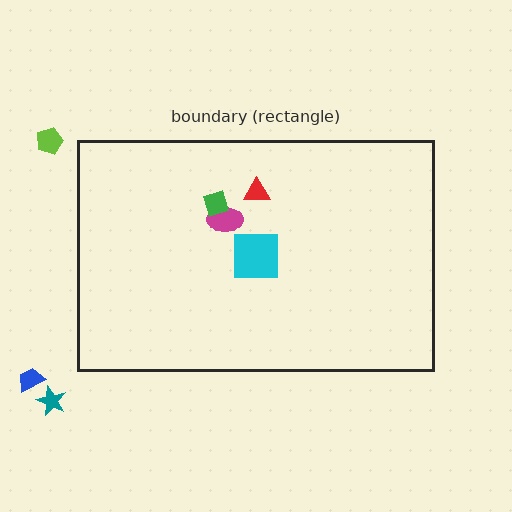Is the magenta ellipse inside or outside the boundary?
Inside.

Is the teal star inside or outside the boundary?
Outside.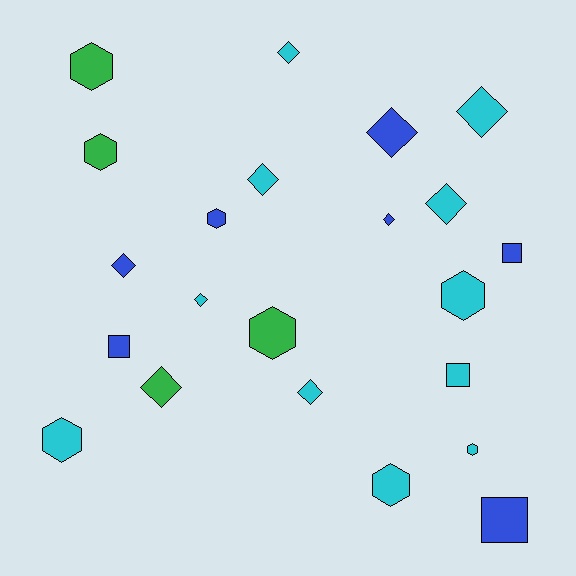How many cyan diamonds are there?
There are 6 cyan diamonds.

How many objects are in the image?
There are 22 objects.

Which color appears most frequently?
Cyan, with 11 objects.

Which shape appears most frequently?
Diamond, with 10 objects.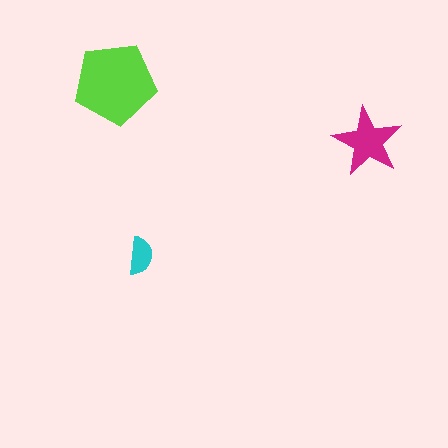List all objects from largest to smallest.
The lime pentagon, the magenta star, the cyan semicircle.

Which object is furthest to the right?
The magenta star is rightmost.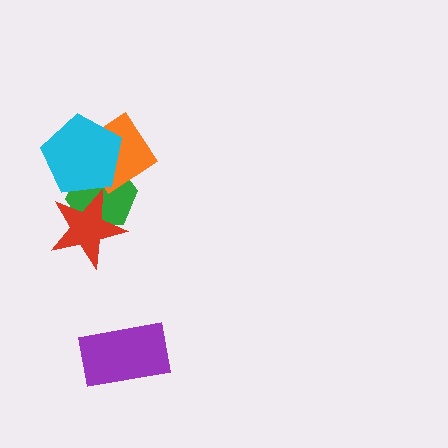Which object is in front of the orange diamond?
The cyan pentagon is in front of the orange diamond.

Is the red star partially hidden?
Yes, it is partially covered by another shape.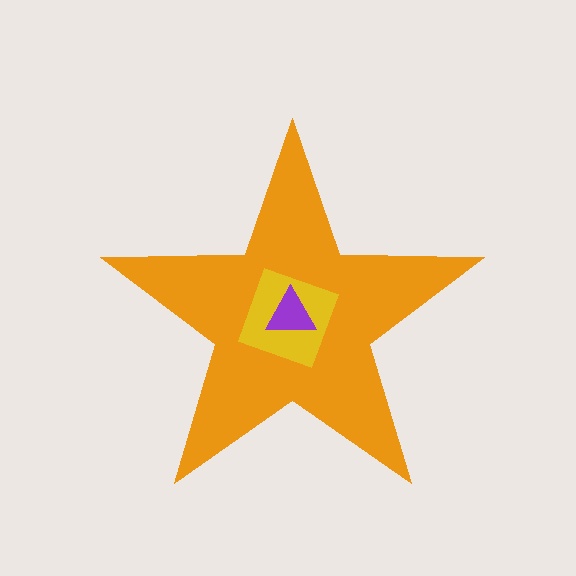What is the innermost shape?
The purple triangle.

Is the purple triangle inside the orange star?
Yes.